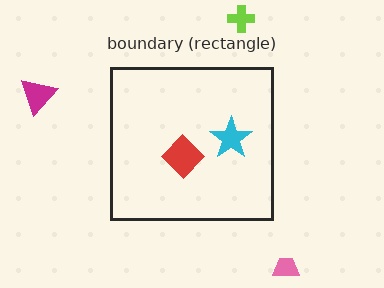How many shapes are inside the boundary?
2 inside, 3 outside.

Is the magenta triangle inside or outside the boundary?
Outside.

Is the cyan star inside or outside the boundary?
Inside.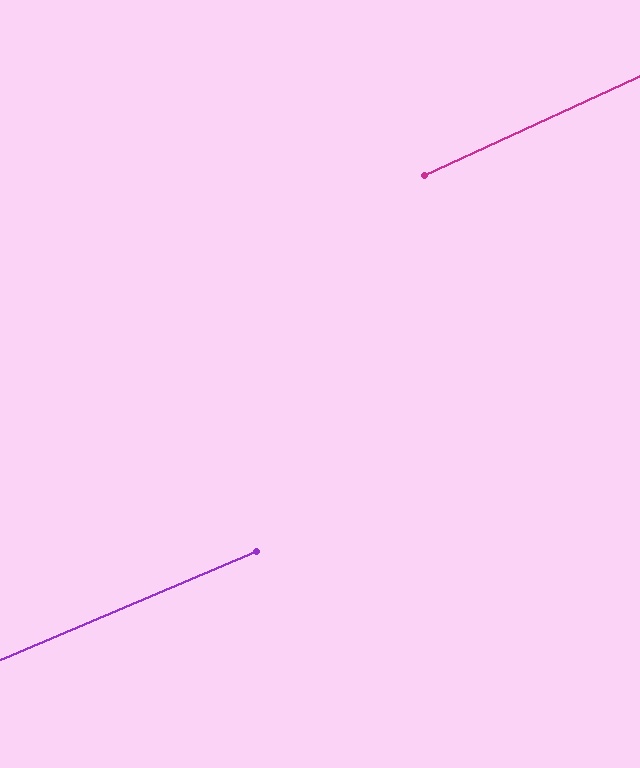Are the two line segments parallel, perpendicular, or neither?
Parallel — their directions differ by only 1.7°.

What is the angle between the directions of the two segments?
Approximately 2 degrees.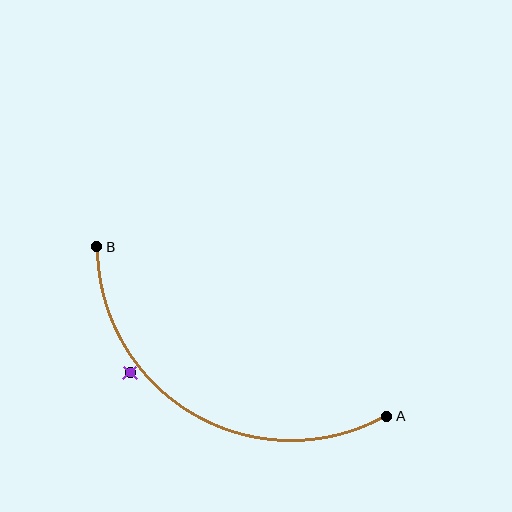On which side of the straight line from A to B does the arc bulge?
The arc bulges below the straight line connecting A and B.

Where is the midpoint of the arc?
The arc midpoint is the point on the curve farthest from the straight line joining A and B. It sits below that line.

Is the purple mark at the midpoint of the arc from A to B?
No — the purple mark does not lie on the arc at all. It sits slightly outside the curve.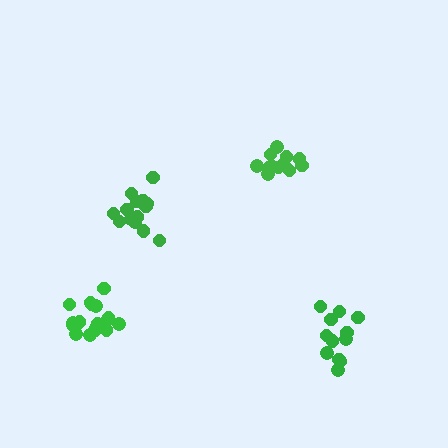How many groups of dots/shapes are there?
There are 4 groups.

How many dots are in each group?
Group 1: 17 dots, Group 2: 13 dots, Group 3: 14 dots, Group 4: 12 dots (56 total).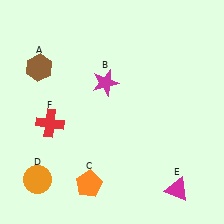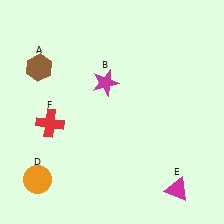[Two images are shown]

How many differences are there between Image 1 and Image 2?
There is 1 difference between the two images.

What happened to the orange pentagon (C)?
The orange pentagon (C) was removed in Image 2. It was in the bottom-left area of Image 1.